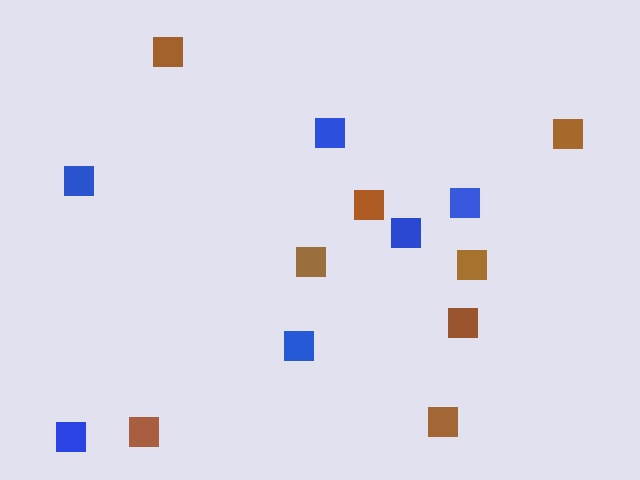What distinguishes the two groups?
There are 2 groups: one group of brown squares (8) and one group of blue squares (6).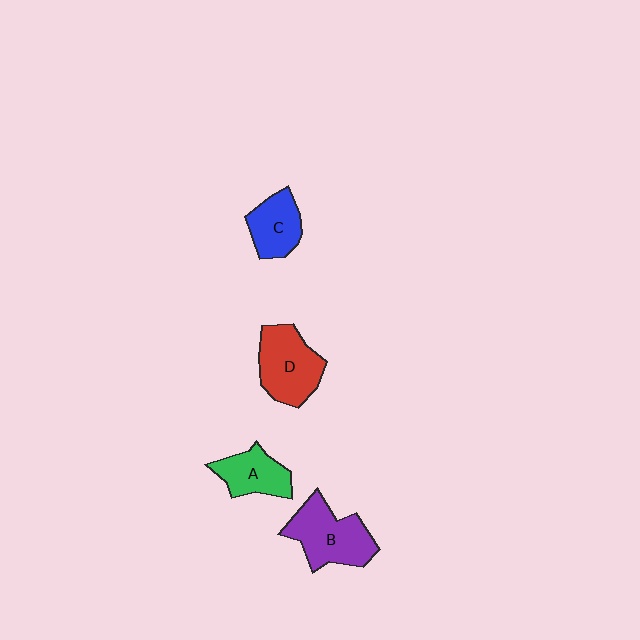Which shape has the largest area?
Shape B (purple).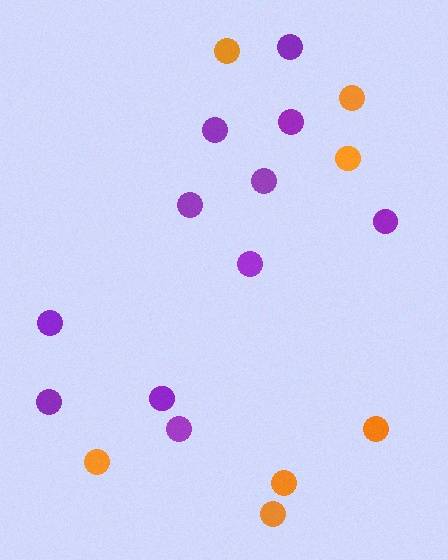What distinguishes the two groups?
There are 2 groups: one group of purple circles (11) and one group of orange circles (7).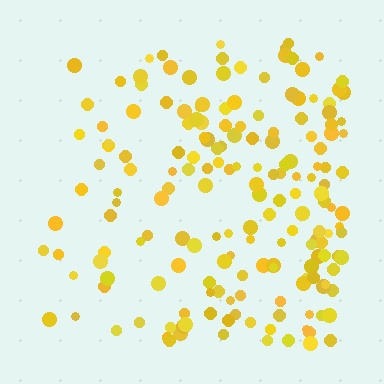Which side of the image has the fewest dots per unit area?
The left.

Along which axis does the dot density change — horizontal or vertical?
Horizontal.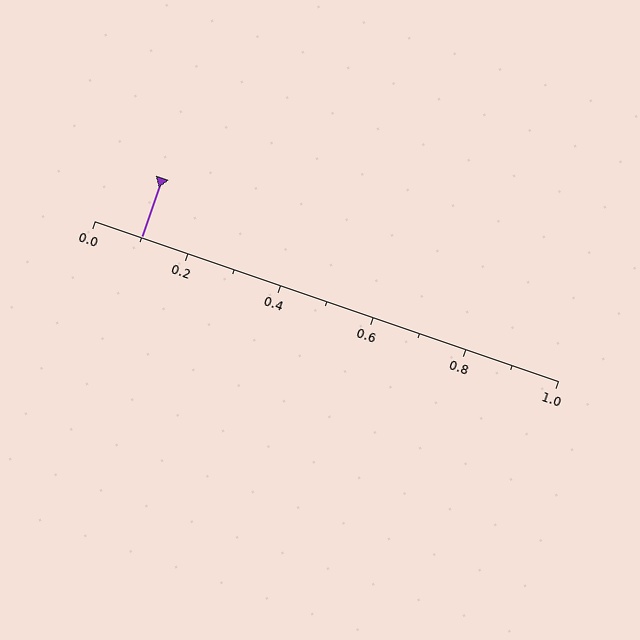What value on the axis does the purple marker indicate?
The marker indicates approximately 0.1.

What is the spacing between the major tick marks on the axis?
The major ticks are spaced 0.2 apart.